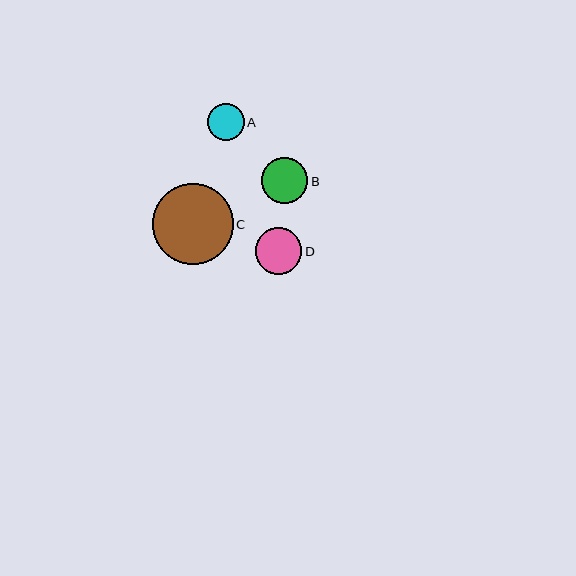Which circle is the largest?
Circle C is the largest with a size of approximately 81 pixels.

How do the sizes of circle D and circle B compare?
Circle D and circle B are approximately the same size.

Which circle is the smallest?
Circle A is the smallest with a size of approximately 36 pixels.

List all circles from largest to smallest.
From largest to smallest: C, D, B, A.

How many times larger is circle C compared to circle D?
Circle C is approximately 1.7 times the size of circle D.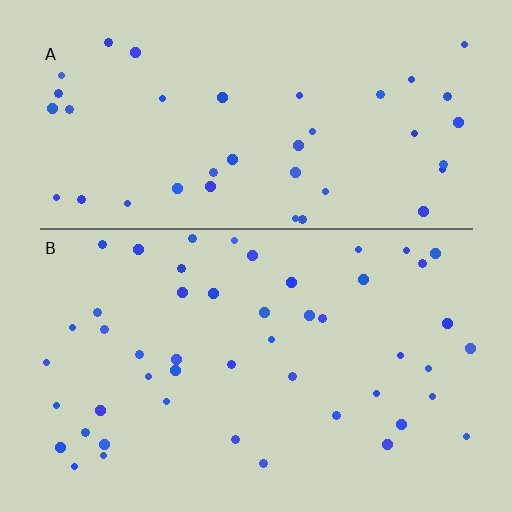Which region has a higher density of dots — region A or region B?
B (the bottom).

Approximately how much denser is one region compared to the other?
Approximately 1.2× — region B over region A.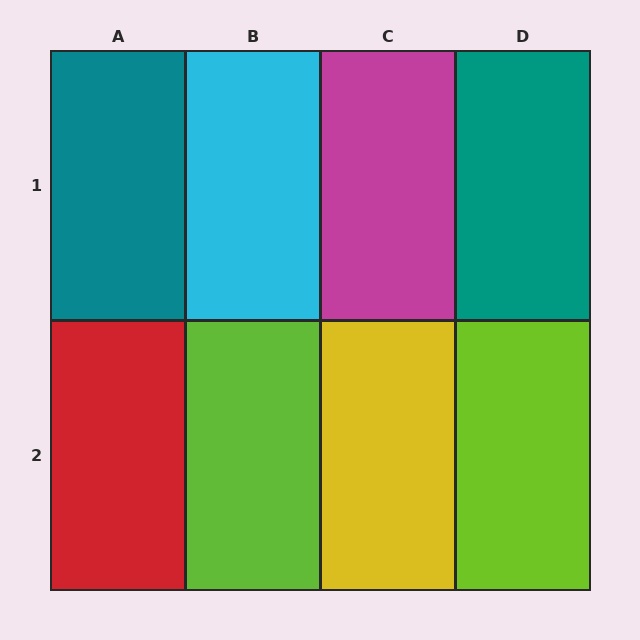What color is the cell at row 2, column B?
Lime.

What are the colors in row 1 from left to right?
Teal, cyan, magenta, teal.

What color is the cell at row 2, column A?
Red.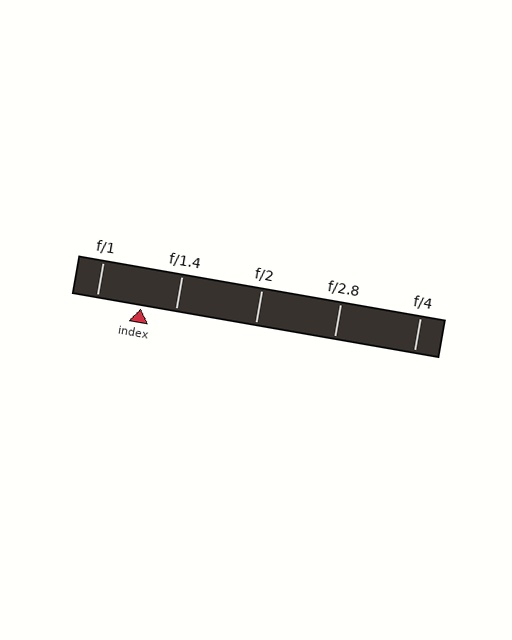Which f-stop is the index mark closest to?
The index mark is closest to f/1.4.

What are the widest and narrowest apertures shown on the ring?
The widest aperture shown is f/1 and the narrowest is f/4.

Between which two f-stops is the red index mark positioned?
The index mark is between f/1 and f/1.4.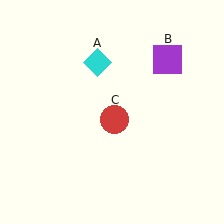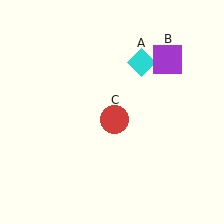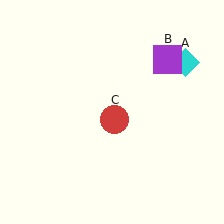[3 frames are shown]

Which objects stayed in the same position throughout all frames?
Purple square (object B) and red circle (object C) remained stationary.